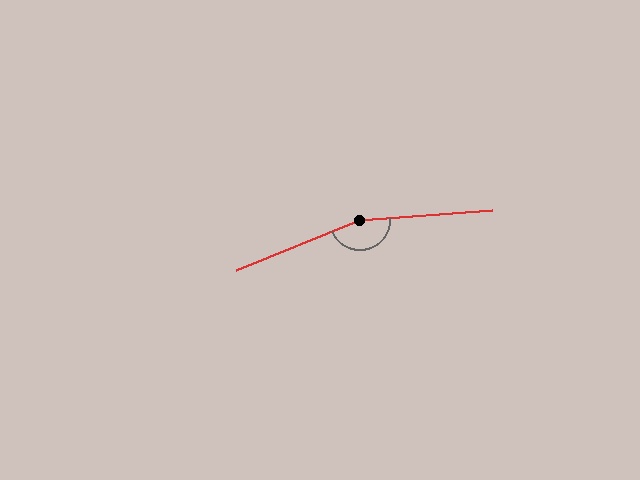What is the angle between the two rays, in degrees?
Approximately 162 degrees.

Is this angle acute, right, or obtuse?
It is obtuse.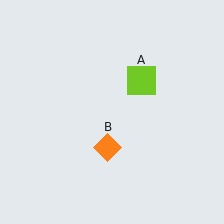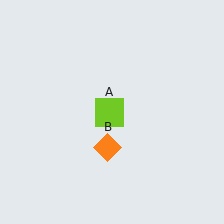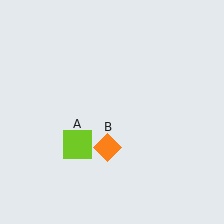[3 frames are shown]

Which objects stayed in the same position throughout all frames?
Orange diamond (object B) remained stationary.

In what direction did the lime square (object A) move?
The lime square (object A) moved down and to the left.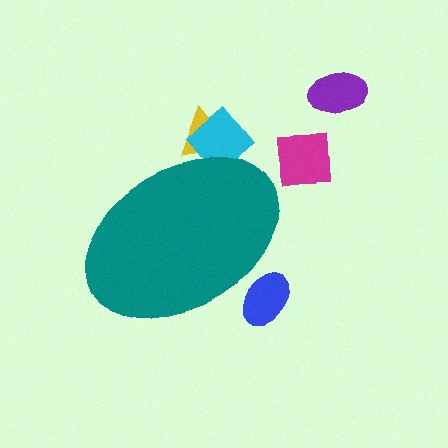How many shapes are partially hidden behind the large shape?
3 shapes are partially hidden.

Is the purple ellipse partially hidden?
No, the purple ellipse is fully visible.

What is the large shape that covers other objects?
A teal ellipse.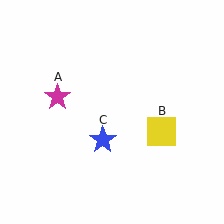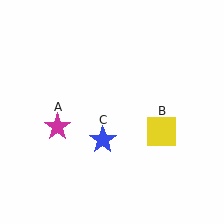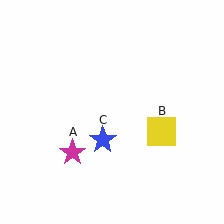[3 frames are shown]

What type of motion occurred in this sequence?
The magenta star (object A) rotated counterclockwise around the center of the scene.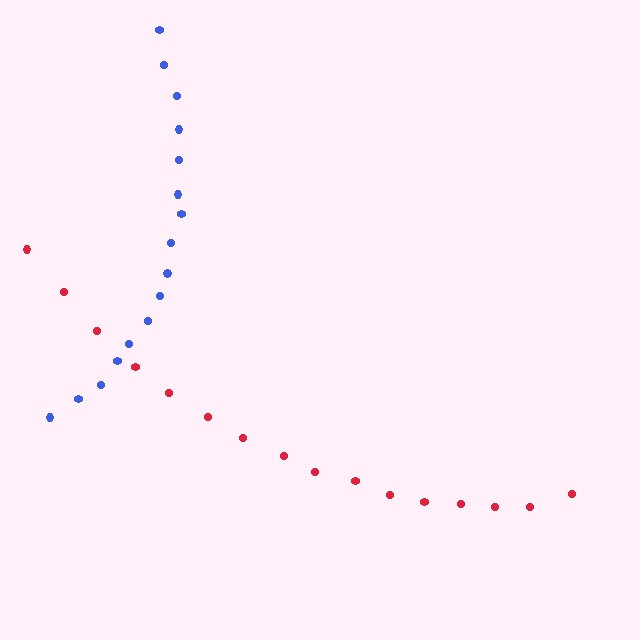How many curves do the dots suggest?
There are 2 distinct paths.